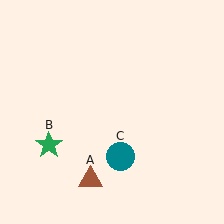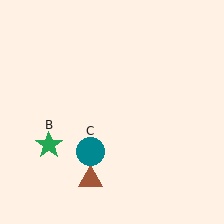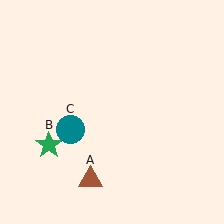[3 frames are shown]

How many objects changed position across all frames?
1 object changed position: teal circle (object C).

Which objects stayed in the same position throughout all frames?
Brown triangle (object A) and green star (object B) remained stationary.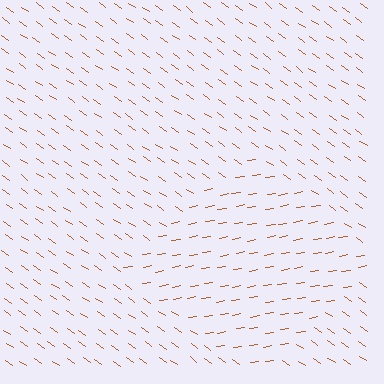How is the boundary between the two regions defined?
The boundary is defined purely by a change in line orientation (approximately 45 degrees difference). All lines are the same color and thickness.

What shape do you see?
I see a diamond.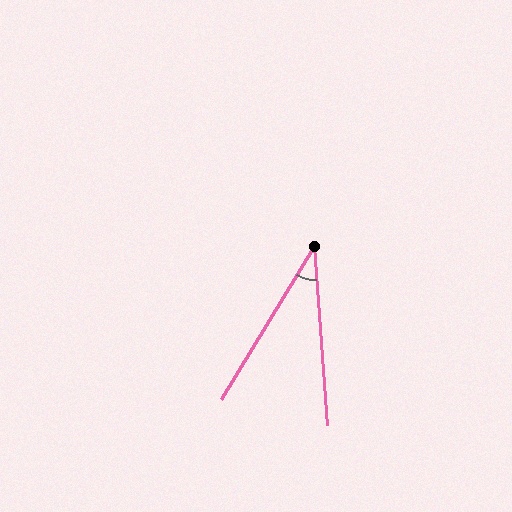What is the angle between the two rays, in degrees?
Approximately 35 degrees.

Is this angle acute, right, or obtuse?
It is acute.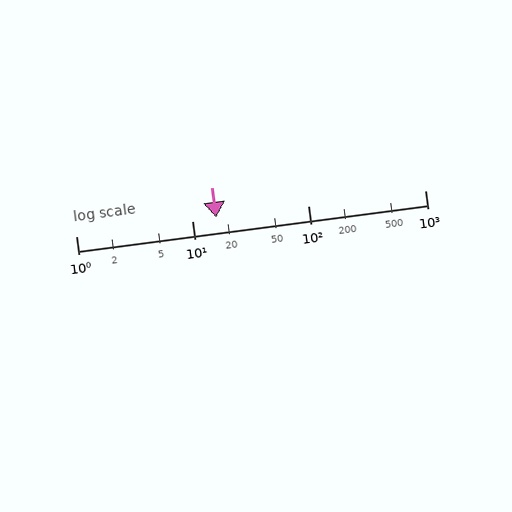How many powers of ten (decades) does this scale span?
The scale spans 3 decades, from 1 to 1000.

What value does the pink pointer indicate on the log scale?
The pointer indicates approximately 16.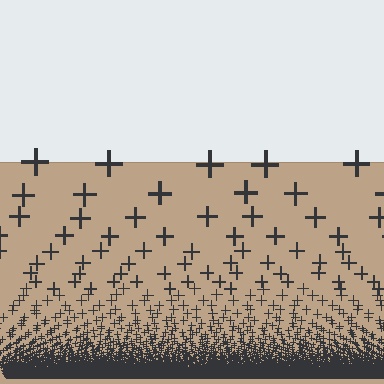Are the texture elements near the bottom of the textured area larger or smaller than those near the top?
Smaller. The gradient is inverted — elements near the bottom are smaller and denser.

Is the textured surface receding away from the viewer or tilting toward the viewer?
The surface appears to tilt toward the viewer. Texture elements get larger and sparser toward the top.